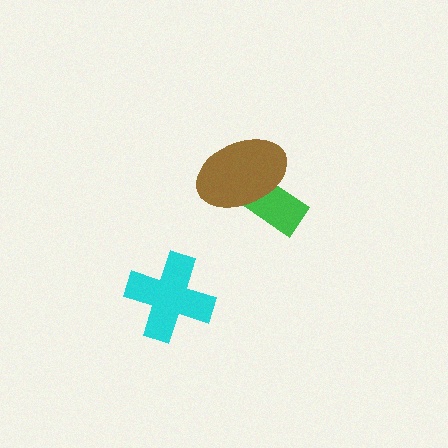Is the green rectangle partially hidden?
Yes, it is partially covered by another shape.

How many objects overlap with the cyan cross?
0 objects overlap with the cyan cross.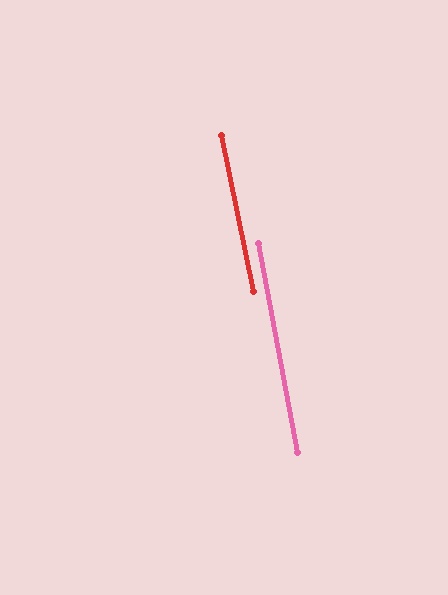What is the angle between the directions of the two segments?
Approximately 1 degree.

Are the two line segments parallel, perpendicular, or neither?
Parallel — their directions differ by only 1.1°.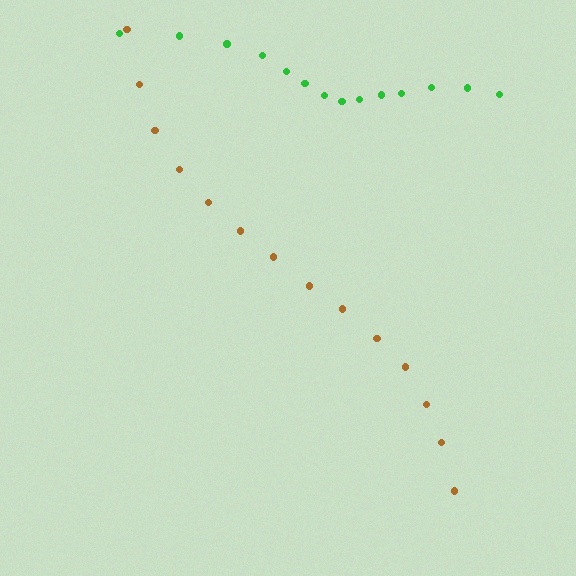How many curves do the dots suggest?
There are 2 distinct paths.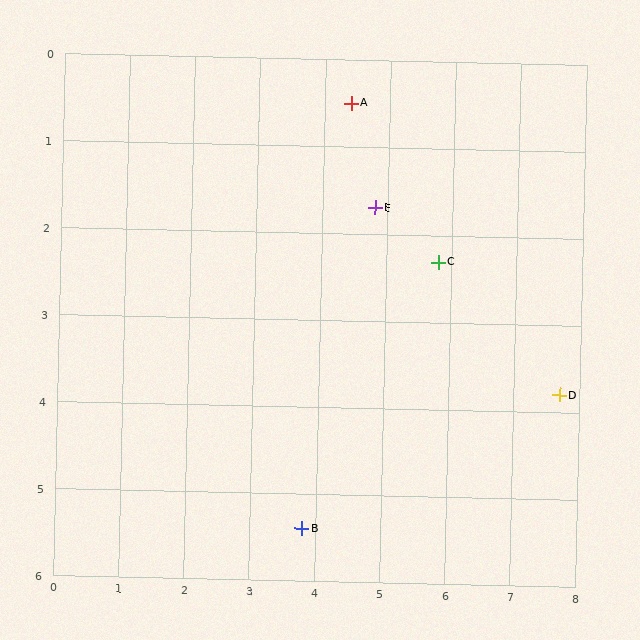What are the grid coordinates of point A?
Point A is at approximately (4.4, 0.5).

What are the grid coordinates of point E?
Point E is at approximately (4.8, 1.7).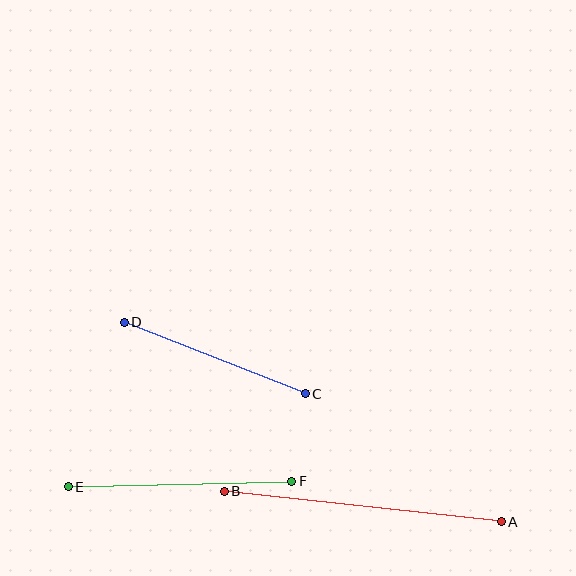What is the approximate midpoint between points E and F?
The midpoint is at approximately (180, 484) pixels.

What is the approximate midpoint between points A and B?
The midpoint is at approximately (363, 507) pixels.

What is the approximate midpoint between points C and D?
The midpoint is at approximately (215, 358) pixels.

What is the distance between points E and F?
The distance is approximately 223 pixels.